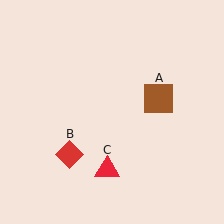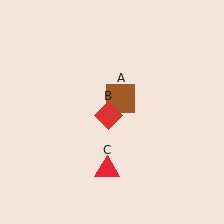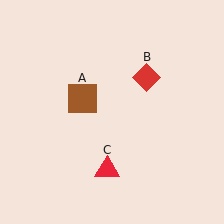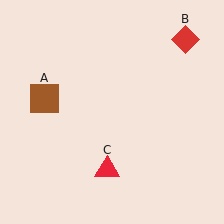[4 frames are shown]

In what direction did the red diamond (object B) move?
The red diamond (object B) moved up and to the right.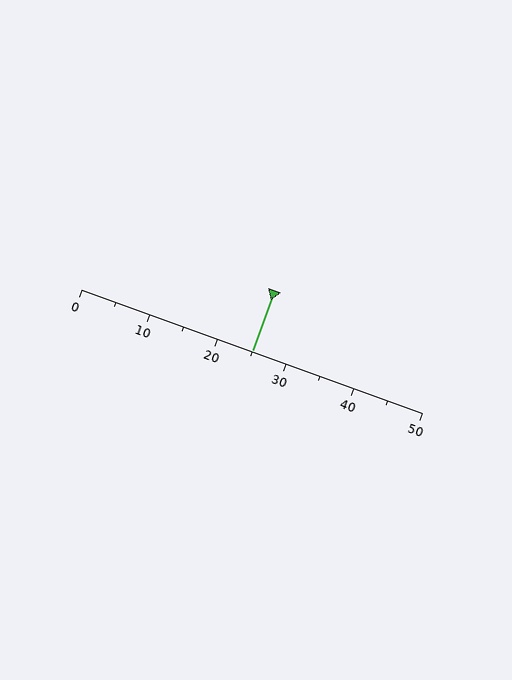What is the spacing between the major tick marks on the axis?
The major ticks are spaced 10 apart.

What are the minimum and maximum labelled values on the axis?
The axis runs from 0 to 50.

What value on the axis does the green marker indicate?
The marker indicates approximately 25.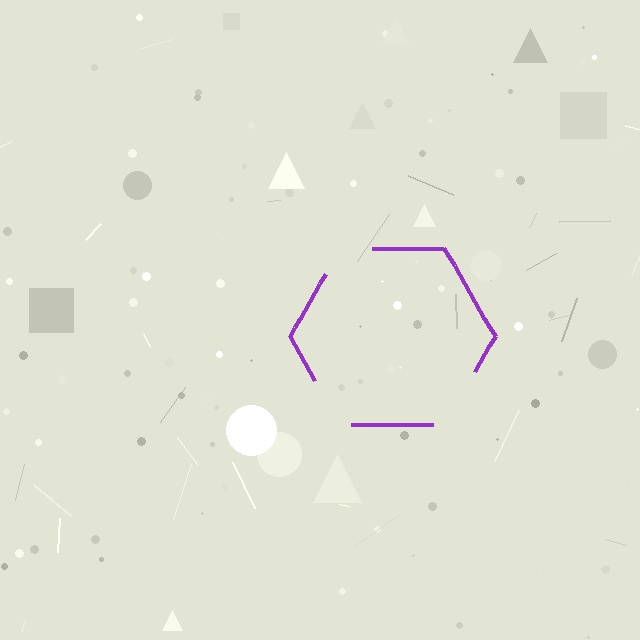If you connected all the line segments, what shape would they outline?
They would outline a hexagon.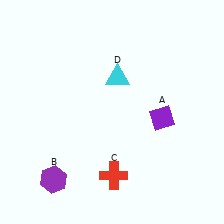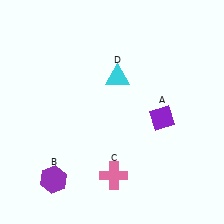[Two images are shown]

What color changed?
The cross (C) changed from red in Image 1 to pink in Image 2.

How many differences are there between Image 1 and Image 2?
There is 1 difference between the two images.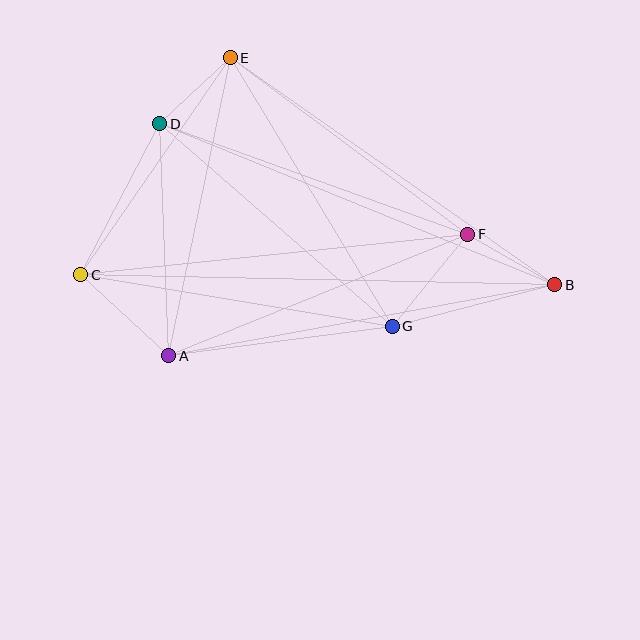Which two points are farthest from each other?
Points B and C are farthest from each other.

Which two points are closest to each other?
Points D and E are closest to each other.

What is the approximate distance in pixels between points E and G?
The distance between E and G is approximately 314 pixels.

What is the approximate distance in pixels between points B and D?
The distance between B and D is approximately 426 pixels.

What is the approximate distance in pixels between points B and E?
The distance between B and E is approximately 396 pixels.